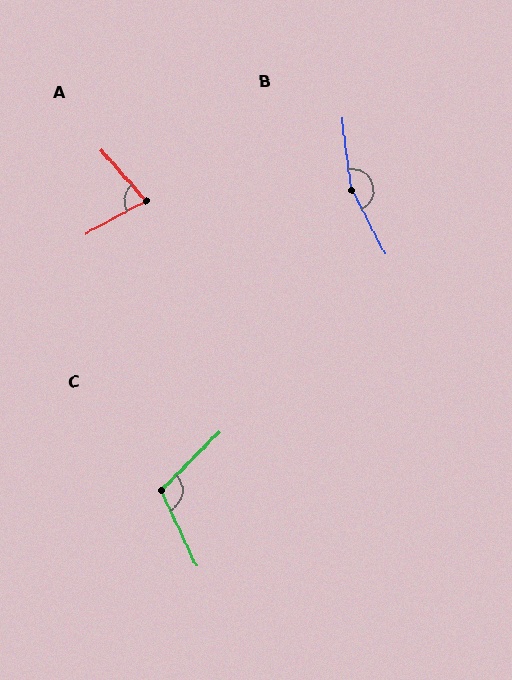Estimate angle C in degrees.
Approximately 110 degrees.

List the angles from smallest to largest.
A (77°), C (110°), B (160°).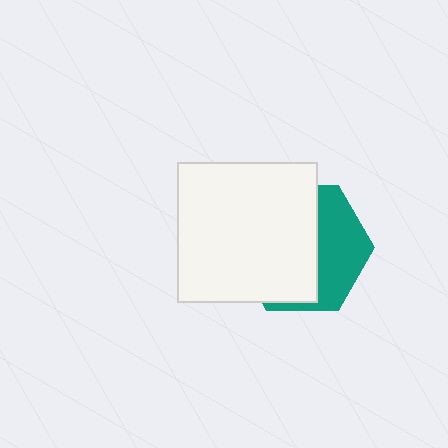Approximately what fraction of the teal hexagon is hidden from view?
Roughly 61% of the teal hexagon is hidden behind the white square.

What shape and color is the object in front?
The object in front is a white square.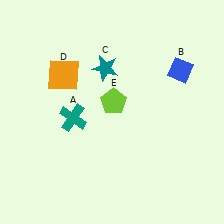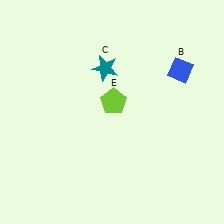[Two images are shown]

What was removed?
The orange square (D), the teal cross (A) were removed in Image 2.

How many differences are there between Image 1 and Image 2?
There are 2 differences between the two images.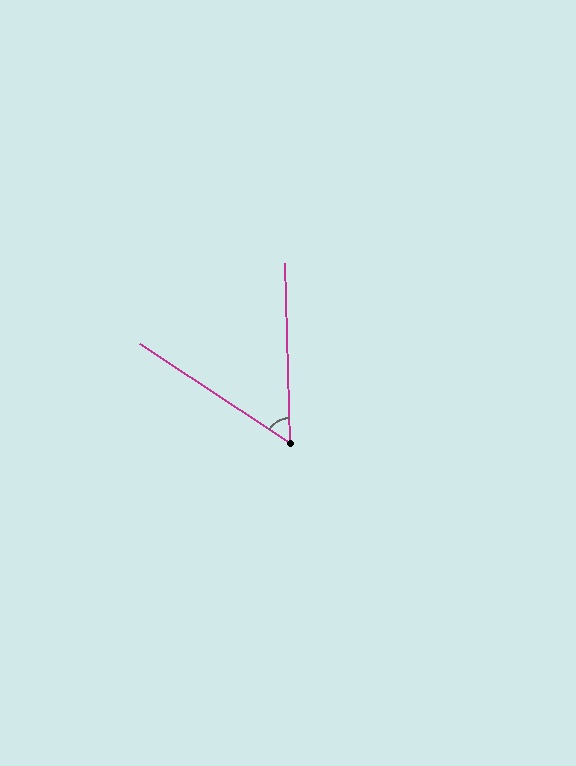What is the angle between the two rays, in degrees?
Approximately 55 degrees.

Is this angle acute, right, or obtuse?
It is acute.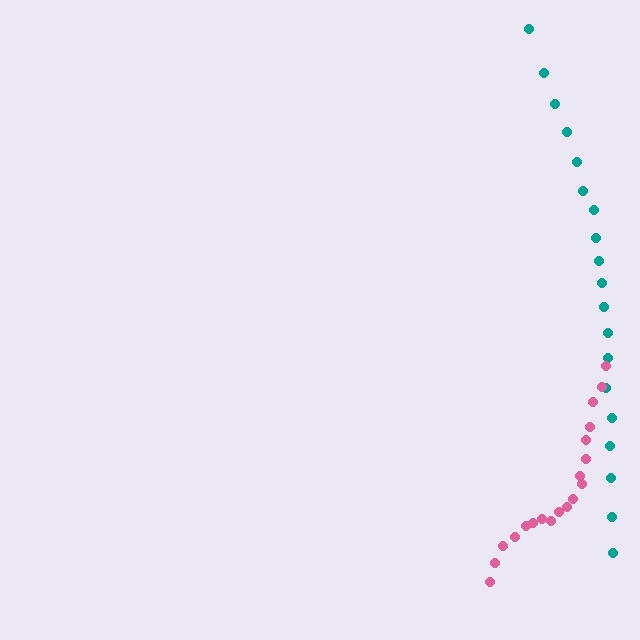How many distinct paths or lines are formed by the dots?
There are 2 distinct paths.